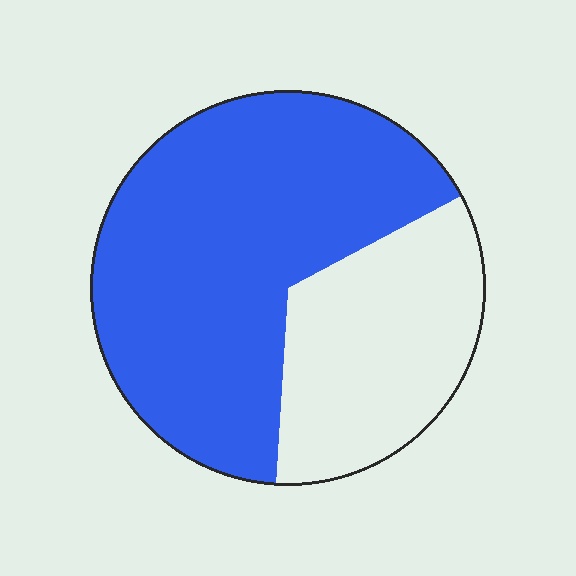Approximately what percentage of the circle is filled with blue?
Approximately 65%.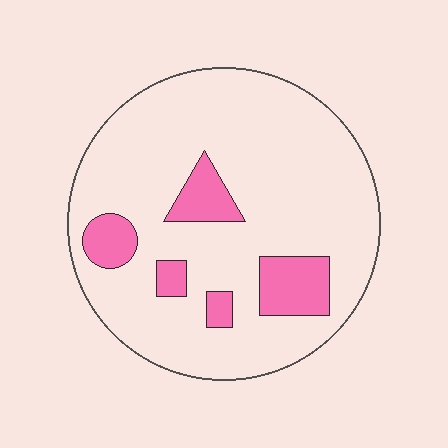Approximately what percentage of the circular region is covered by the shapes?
Approximately 15%.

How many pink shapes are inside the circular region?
5.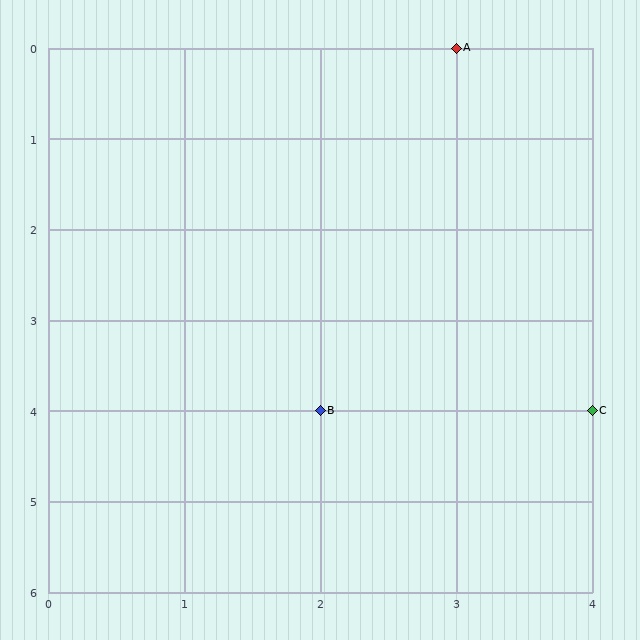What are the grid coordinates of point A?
Point A is at grid coordinates (3, 0).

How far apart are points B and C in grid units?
Points B and C are 2 columns apart.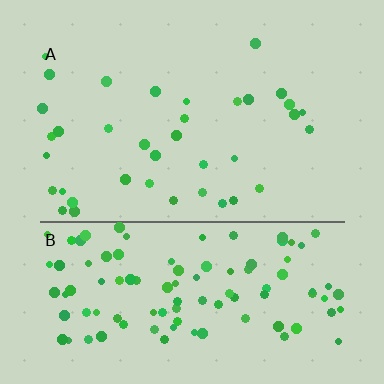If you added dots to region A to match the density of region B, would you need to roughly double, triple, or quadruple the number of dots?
Approximately triple.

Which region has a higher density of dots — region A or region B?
B (the bottom).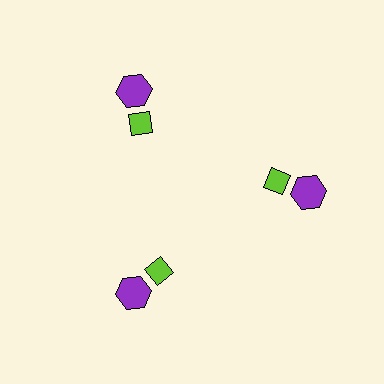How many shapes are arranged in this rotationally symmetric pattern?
There are 6 shapes, arranged in 3 groups of 2.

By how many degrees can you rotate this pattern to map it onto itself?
The pattern maps onto itself every 120 degrees of rotation.